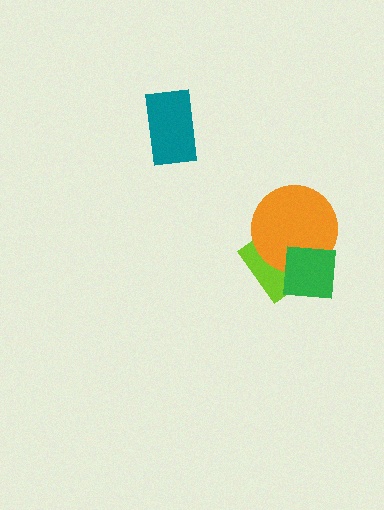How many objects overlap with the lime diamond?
2 objects overlap with the lime diamond.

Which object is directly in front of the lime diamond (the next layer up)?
The orange circle is directly in front of the lime diamond.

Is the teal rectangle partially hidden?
No, no other shape covers it.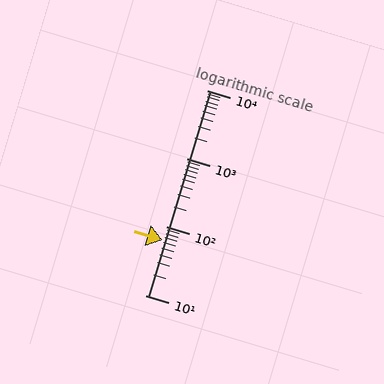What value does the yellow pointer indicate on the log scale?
The pointer indicates approximately 64.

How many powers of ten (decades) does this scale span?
The scale spans 3 decades, from 10 to 10000.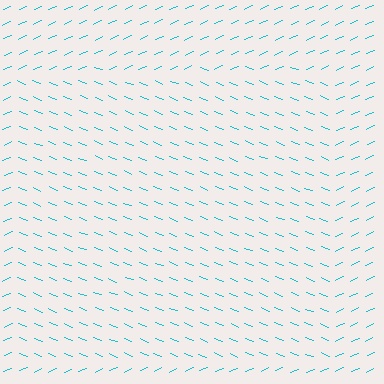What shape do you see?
I see a rectangle.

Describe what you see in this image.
The image is filled with small cyan line segments. A rectangle region in the image has lines oriented differently from the surrounding lines, creating a visible texture boundary.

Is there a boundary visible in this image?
Yes, there is a texture boundary formed by a change in line orientation.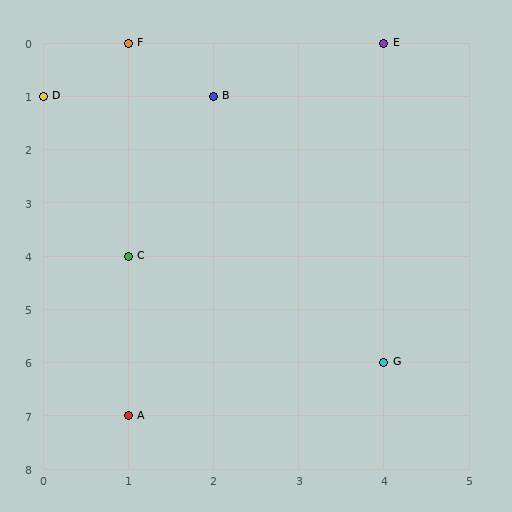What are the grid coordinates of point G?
Point G is at grid coordinates (4, 6).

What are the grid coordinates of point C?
Point C is at grid coordinates (1, 4).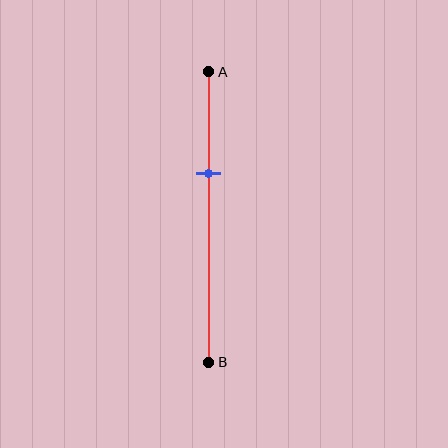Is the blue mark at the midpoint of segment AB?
No, the mark is at about 35% from A, not at the 50% midpoint.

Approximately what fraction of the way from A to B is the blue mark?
The blue mark is approximately 35% of the way from A to B.